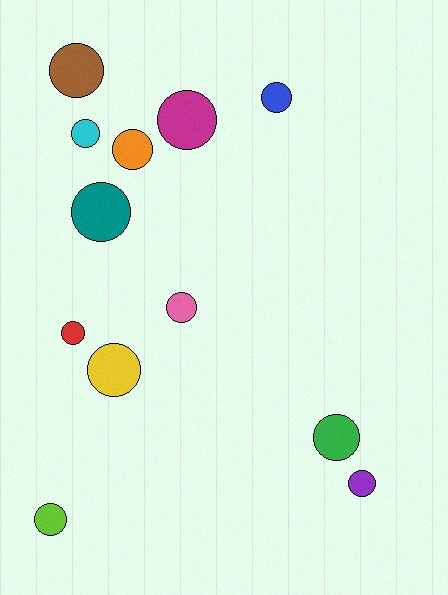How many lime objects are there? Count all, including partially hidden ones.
There is 1 lime object.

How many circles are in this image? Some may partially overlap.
There are 12 circles.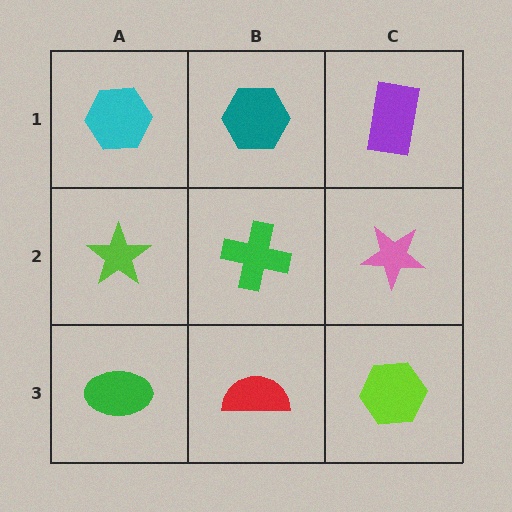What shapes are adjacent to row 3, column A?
A lime star (row 2, column A), a red semicircle (row 3, column B).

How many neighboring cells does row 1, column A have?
2.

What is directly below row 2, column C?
A lime hexagon.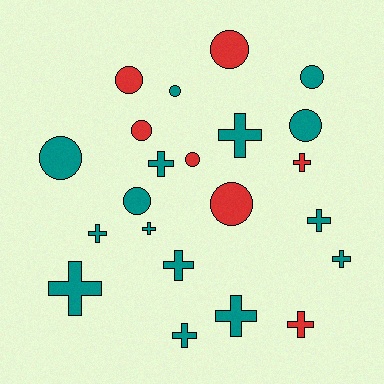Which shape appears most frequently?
Cross, with 12 objects.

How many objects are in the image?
There are 22 objects.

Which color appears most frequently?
Teal, with 15 objects.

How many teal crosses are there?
There are 10 teal crosses.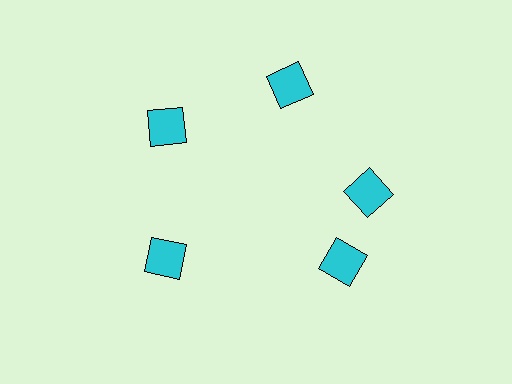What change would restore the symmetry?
The symmetry would be restored by rotating it back into even spacing with its neighbors so that all 5 squares sit at equal angles and equal distance from the center.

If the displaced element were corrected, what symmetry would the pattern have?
It would have 5-fold rotational symmetry — the pattern would map onto itself every 72 degrees.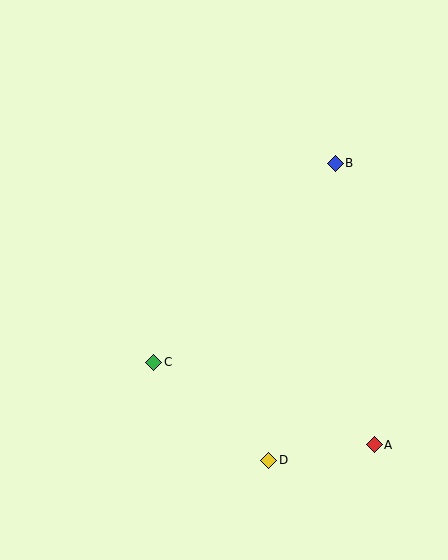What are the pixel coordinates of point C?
Point C is at (154, 362).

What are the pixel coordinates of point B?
Point B is at (335, 163).